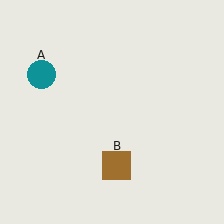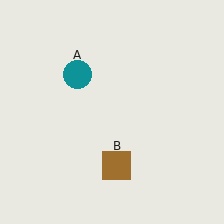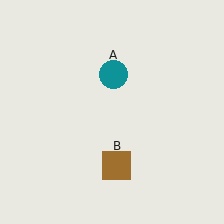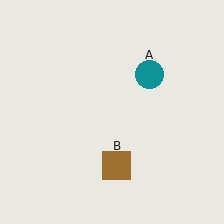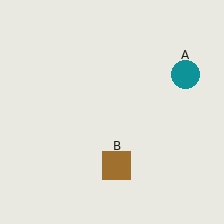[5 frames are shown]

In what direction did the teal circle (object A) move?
The teal circle (object A) moved right.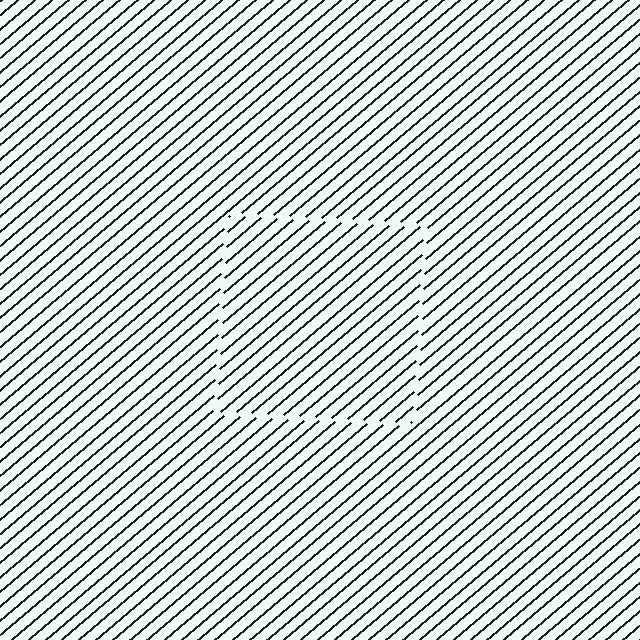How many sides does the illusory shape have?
4 sides — the line-ends trace a square.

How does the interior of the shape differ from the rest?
The interior of the shape contains the same grating, shifted by half a period — the contour is defined by the phase discontinuity where line-ends from the inner and outer gratings abut.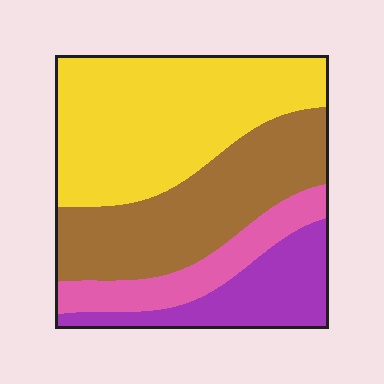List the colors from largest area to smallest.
From largest to smallest: yellow, brown, purple, pink.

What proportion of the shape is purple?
Purple covers roughly 15% of the shape.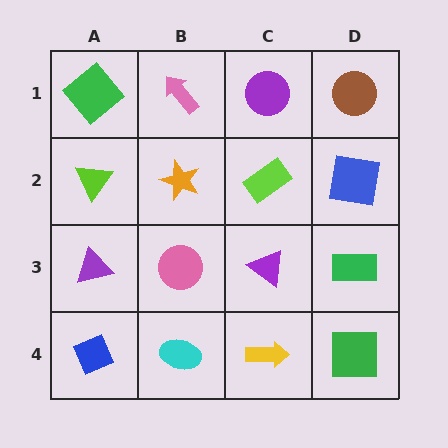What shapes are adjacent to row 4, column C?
A purple triangle (row 3, column C), a cyan ellipse (row 4, column B), a green square (row 4, column D).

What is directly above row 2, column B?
A pink arrow.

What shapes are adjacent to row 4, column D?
A green rectangle (row 3, column D), a yellow arrow (row 4, column C).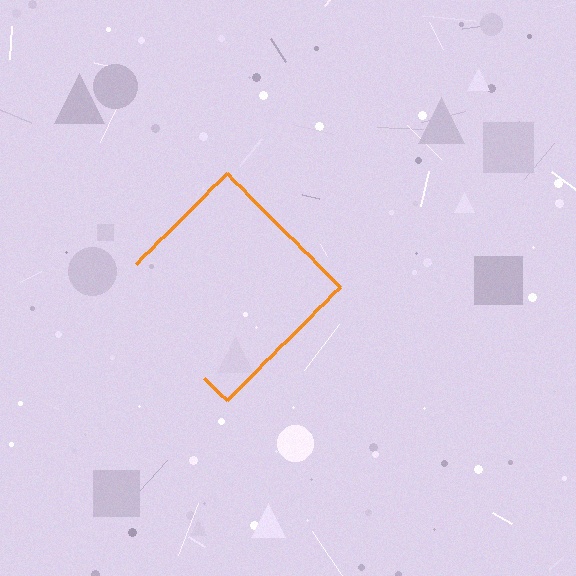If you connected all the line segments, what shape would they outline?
They would outline a diamond.